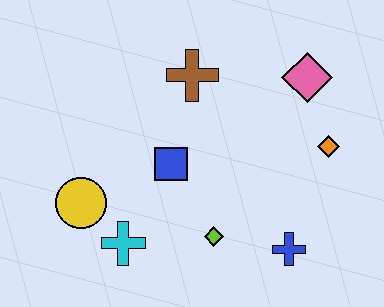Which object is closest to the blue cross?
The lime diamond is closest to the blue cross.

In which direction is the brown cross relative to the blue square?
The brown cross is above the blue square.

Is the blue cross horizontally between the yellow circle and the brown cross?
No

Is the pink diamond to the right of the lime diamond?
Yes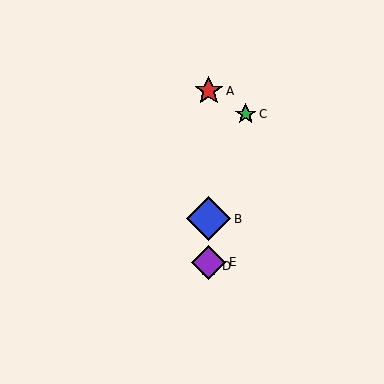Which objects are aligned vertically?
Objects A, B, D, E are aligned vertically.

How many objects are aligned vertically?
4 objects (A, B, D, E) are aligned vertically.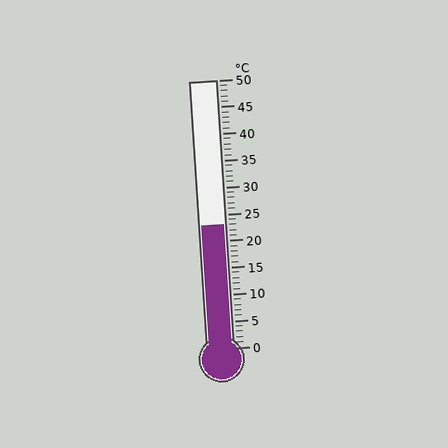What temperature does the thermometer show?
The thermometer shows approximately 23°C.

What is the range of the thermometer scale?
The thermometer scale ranges from 0°C to 50°C.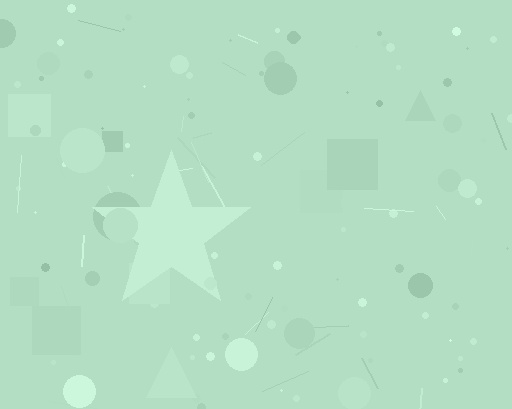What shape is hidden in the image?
A star is hidden in the image.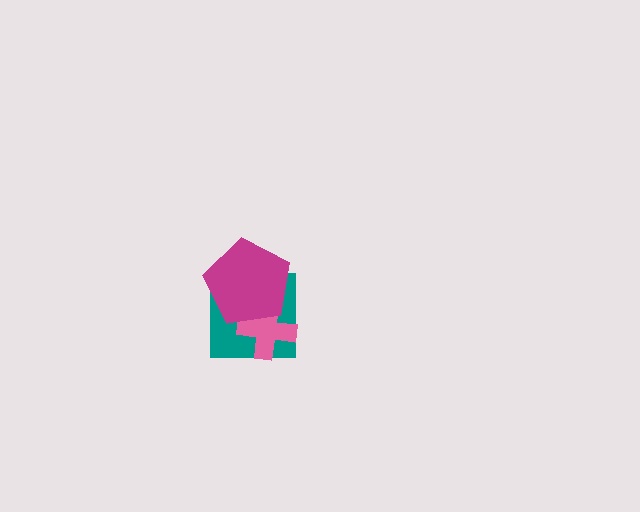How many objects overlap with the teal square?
2 objects overlap with the teal square.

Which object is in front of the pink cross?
The magenta pentagon is in front of the pink cross.